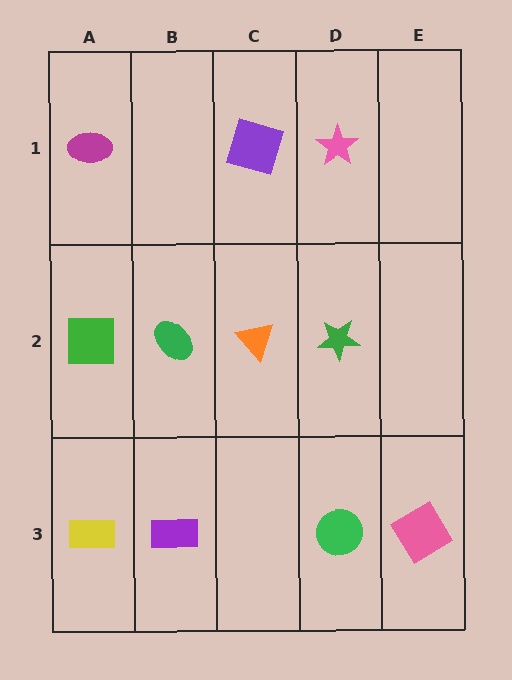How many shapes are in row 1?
3 shapes.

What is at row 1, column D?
A pink star.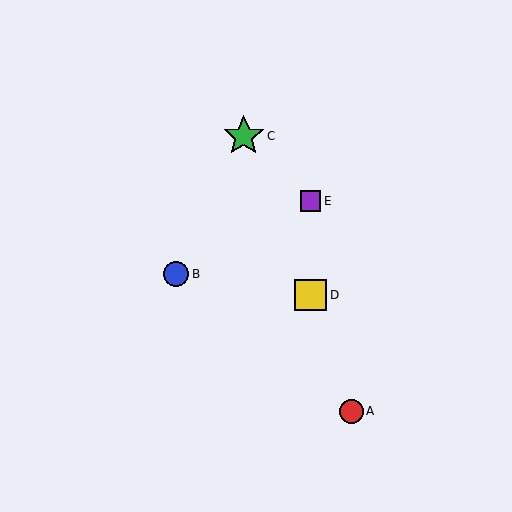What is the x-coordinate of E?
Object E is at x≈311.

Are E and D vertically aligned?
Yes, both are at x≈311.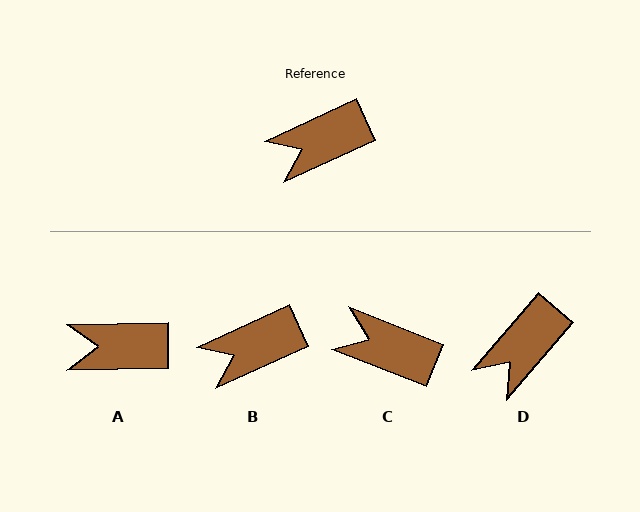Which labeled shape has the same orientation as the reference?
B.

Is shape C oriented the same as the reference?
No, it is off by about 46 degrees.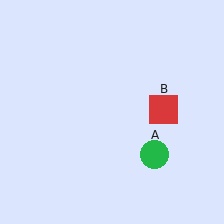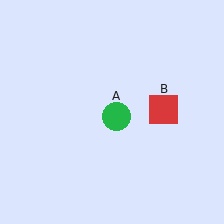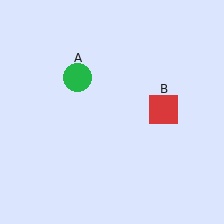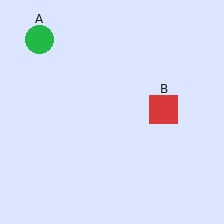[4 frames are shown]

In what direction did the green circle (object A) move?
The green circle (object A) moved up and to the left.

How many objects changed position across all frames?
1 object changed position: green circle (object A).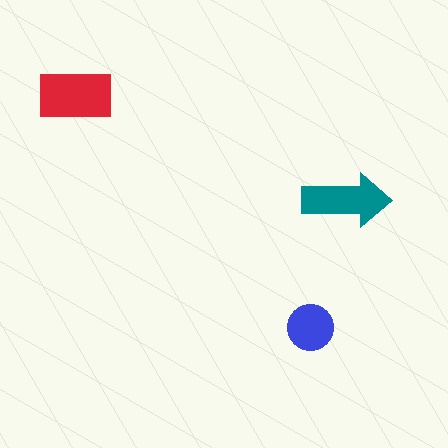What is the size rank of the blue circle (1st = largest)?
3rd.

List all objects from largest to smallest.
The red rectangle, the teal arrow, the blue circle.